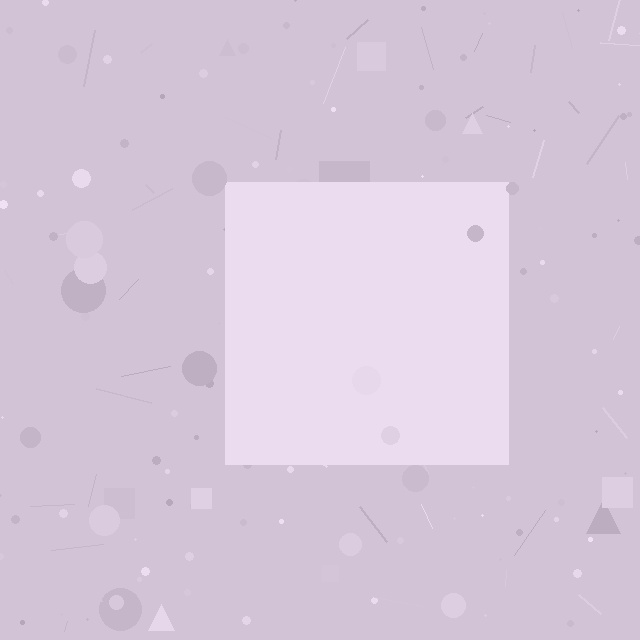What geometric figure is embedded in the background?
A square is embedded in the background.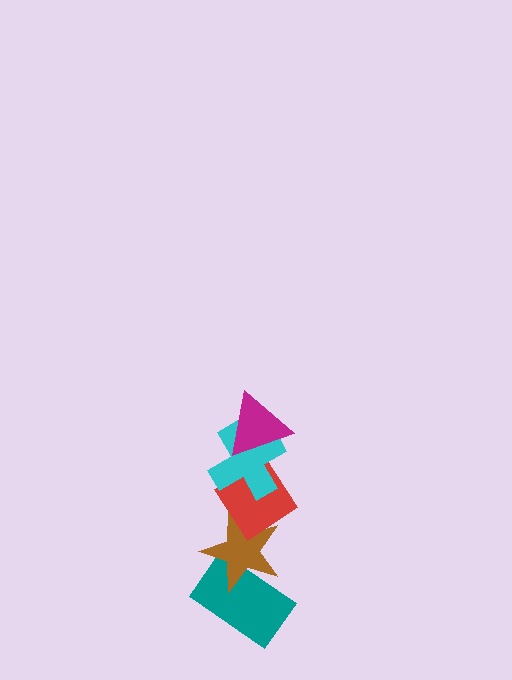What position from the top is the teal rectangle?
The teal rectangle is 5th from the top.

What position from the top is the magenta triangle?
The magenta triangle is 1st from the top.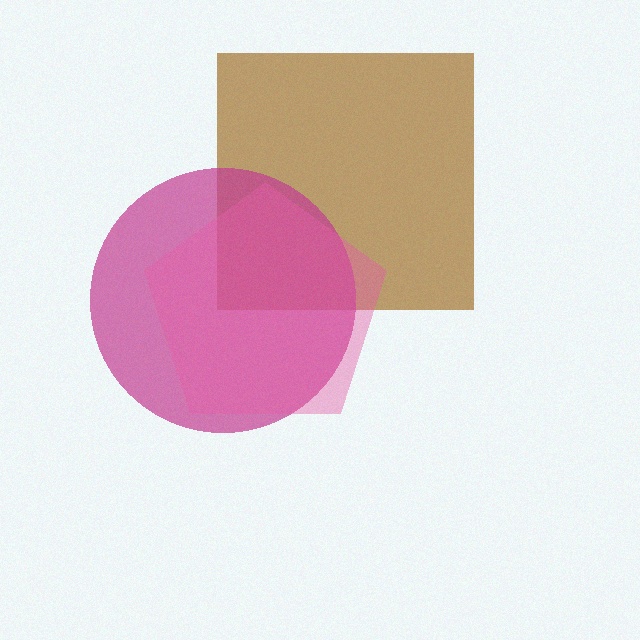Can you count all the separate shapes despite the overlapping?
Yes, there are 3 separate shapes.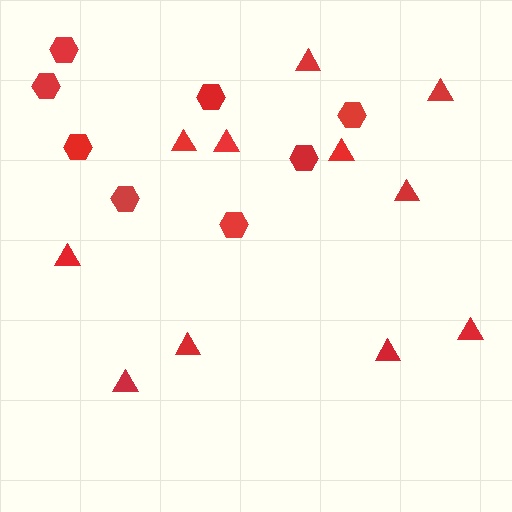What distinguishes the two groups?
There are 2 groups: one group of triangles (11) and one group of hexagons (8).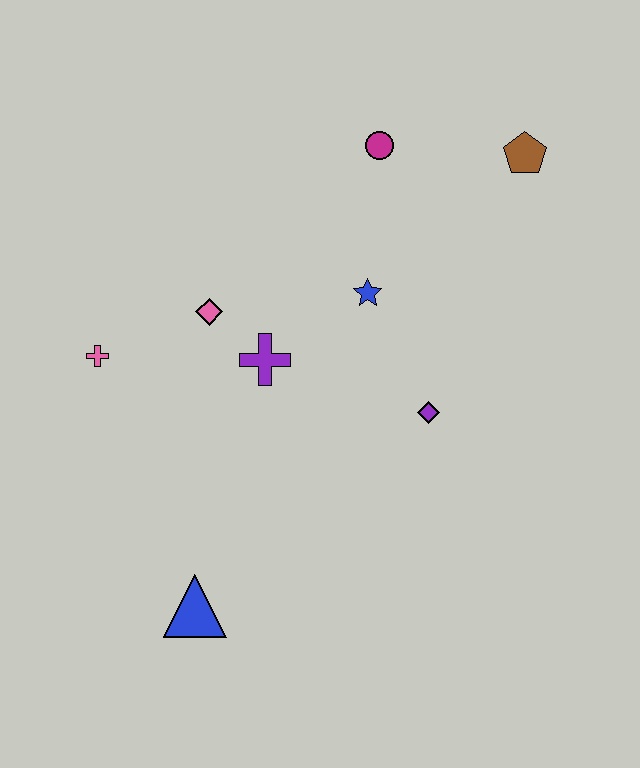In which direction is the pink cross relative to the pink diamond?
The pink cross is to the left of the pink diamond.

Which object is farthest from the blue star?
The blue triangle is farthest from the blue star.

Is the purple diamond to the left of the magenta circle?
No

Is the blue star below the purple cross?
No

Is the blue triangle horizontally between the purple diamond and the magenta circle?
No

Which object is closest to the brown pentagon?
The magenta circle is closest to the brown pentagon.